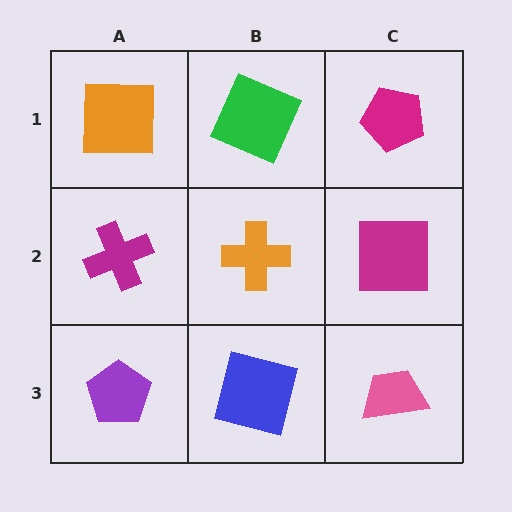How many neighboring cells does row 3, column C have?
2.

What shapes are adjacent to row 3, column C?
A magenta square (row 2, column C), a blue square (row 3, column B).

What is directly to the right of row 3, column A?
A blue square.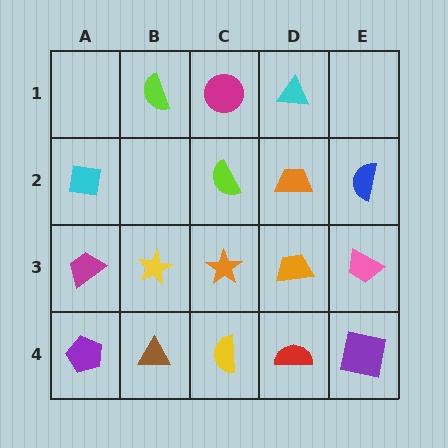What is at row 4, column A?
A purple pentagon.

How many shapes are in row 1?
3 shapes.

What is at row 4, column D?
A red semicircle.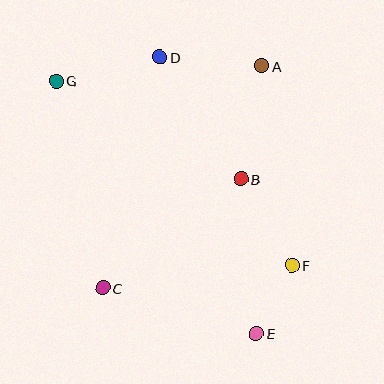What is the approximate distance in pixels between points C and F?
The distance between C and F is approximately 190 pixels.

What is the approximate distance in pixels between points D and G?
The distance between D and G is approximately 106 pixels.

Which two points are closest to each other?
Points E and F are closest to each other.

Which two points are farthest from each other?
Points E and G are farthest from each other.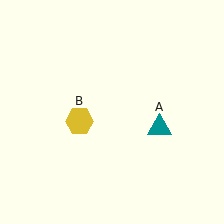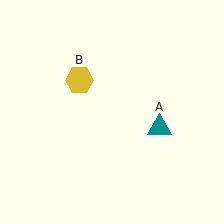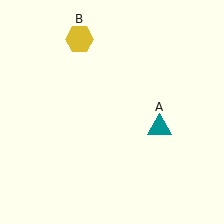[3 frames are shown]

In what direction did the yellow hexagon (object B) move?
The yellow hexagon (object B) moved up.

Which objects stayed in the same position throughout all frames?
Teal triangle (object A) remained stationary.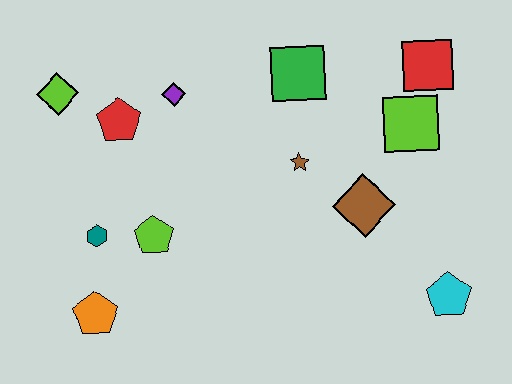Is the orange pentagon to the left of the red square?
Yes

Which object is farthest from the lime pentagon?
The red square is farthest from the lime pentagon.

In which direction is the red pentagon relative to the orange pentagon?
The red pentagon is above the orange pentagon.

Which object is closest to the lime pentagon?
The teal hexagon is closest to the lime pentagon.